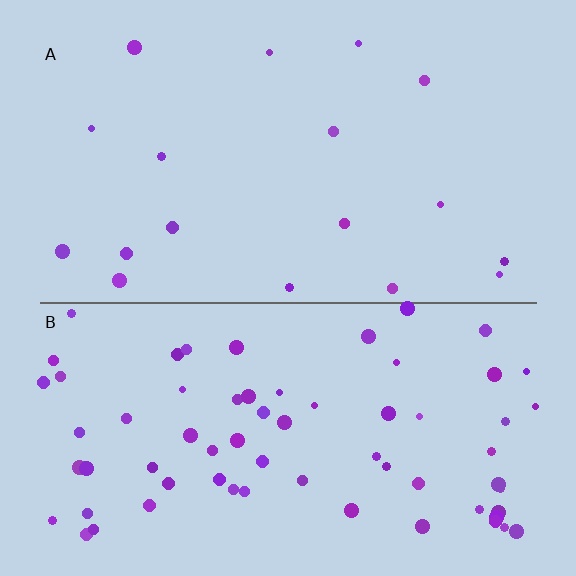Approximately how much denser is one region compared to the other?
Approximately 3.8× — region B over region A.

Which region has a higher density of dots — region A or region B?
B (the bottom).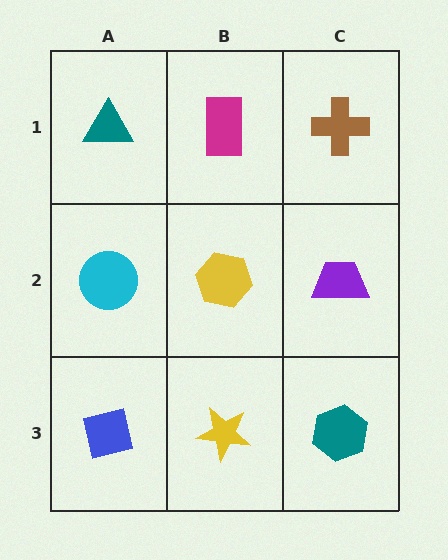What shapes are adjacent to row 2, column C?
A brown cross (row 1, column C), a teal hexagon (row 3, column C), a yellow hexagon (row 2, column B).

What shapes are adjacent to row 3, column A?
A cyan circle (row 2, column A), a yellow star (row 3, column B).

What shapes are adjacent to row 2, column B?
A magenta rectangle (row 1, column B), a yellow star (row 3, column B), a cyan circle (row 2, column A), a purple trapezoid (row 2, column C).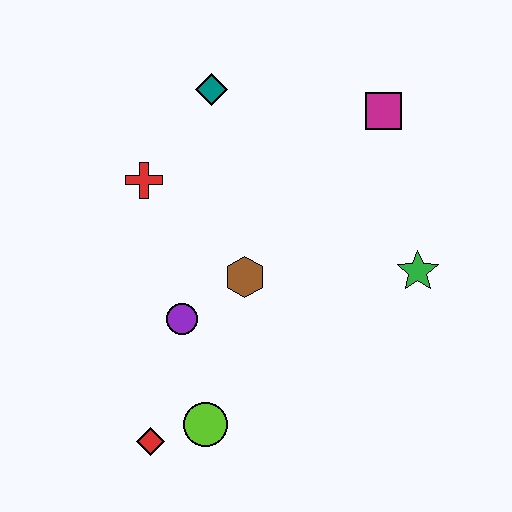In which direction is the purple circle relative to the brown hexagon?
The purple circle is to the left of the brown hexagon.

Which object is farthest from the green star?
The red diamond is farthest from the green star.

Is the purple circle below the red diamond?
No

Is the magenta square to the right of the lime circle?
Yes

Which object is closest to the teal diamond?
The red cross is closest to the teal diamond.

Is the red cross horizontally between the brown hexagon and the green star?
No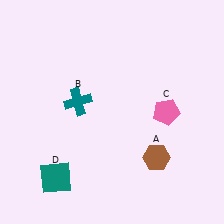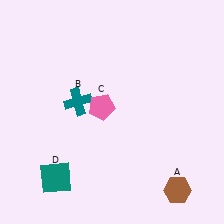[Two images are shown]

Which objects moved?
The objects that moved are: the brown hexagon (A), the pink pentagon (C).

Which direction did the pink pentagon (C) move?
The pink pentagon (C) moved left.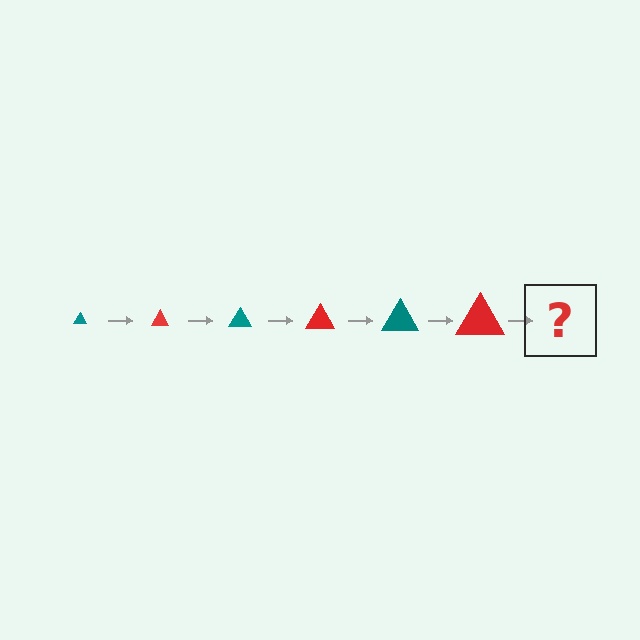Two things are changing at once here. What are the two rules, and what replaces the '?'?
The two rules are that the triangle grows larger each step and the color cycles through teal and red. The '?' should be a teal triangle, larger than the previous one.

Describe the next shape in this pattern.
It should be a teal triangle, larger than the previous one.